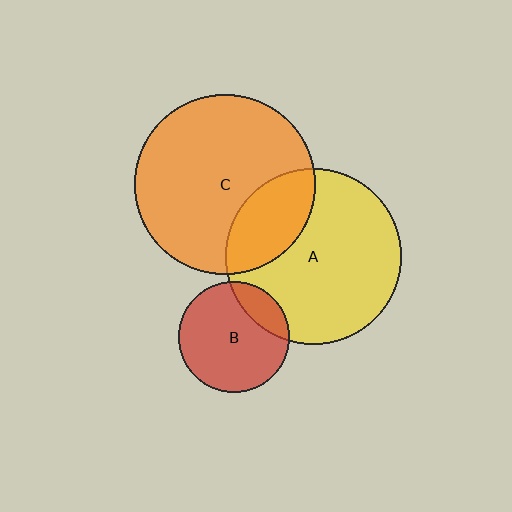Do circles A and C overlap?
Yes.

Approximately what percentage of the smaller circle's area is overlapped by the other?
Approximately 25%.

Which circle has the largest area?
Circle C (orange).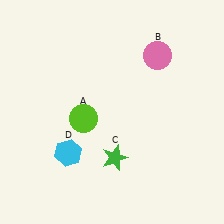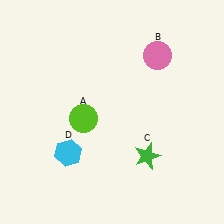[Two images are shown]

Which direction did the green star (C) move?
The green star (C) moved right.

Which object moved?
The green star (C) moved right.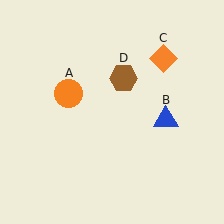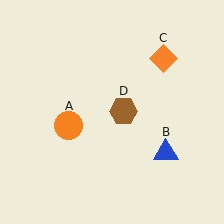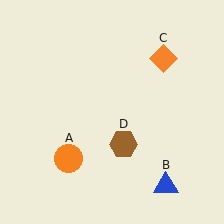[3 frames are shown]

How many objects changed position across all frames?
3 objects changed position: orange circle (object A), blue triangle (object B), brown hexagon (object D).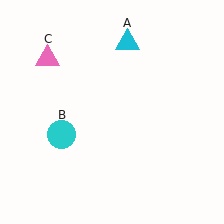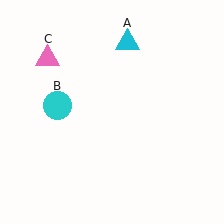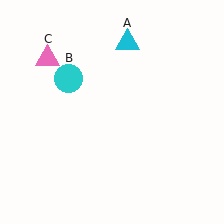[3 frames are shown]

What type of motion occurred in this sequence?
The cyan circle (object B) rotated clockwise around the center of the scene.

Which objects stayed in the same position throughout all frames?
Cyan triangle (object A) and pink triangle (object C) remained stationary.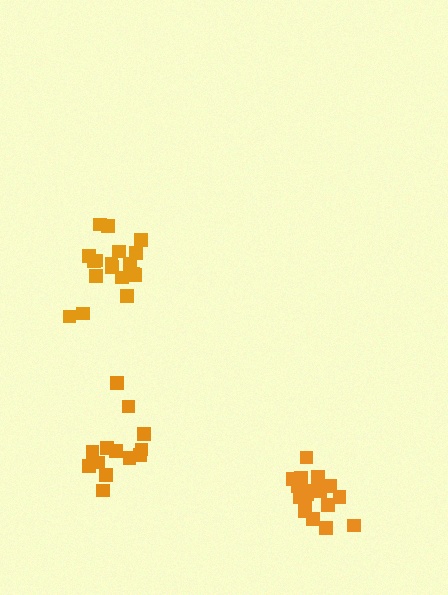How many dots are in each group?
Group 1: 13 dots, Group 2: 17 dots, Group 3: 19 dots (49 total).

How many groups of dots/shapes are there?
There are 3 groups.